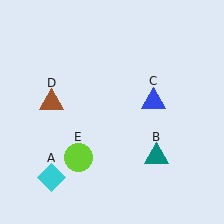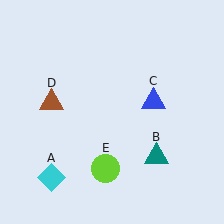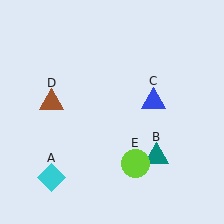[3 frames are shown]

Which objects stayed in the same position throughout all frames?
Cyan diamond (object A) and teal triangle (object B) and blue triangle (object C) and brown triangle (object D) remained stationary.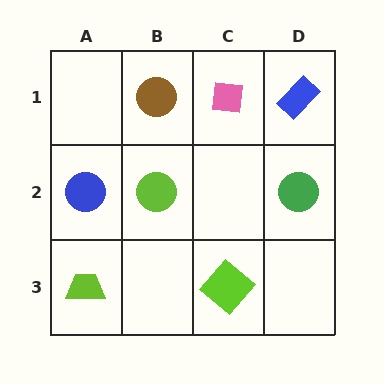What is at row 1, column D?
A blue rectangle.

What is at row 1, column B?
A brown circle.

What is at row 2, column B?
A lime circle.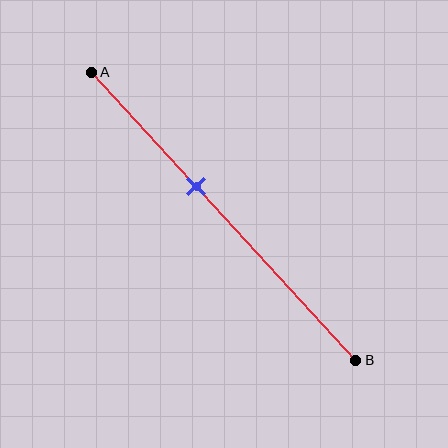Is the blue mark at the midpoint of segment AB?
No, the mark is at about 40% from A, not at the 50% midpoint.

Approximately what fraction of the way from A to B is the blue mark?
The blue mark is approximately 40% of the way from A to B.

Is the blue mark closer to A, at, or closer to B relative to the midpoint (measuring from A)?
The blue mark is closer to point A than the midpoint of segment AB.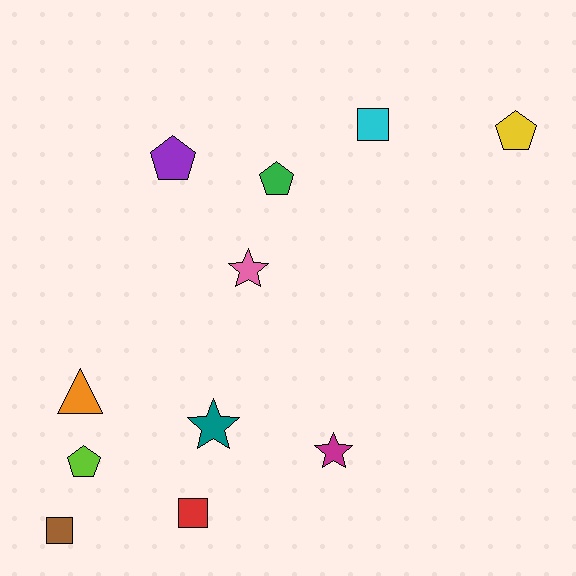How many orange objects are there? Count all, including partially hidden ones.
There is 1 orange object.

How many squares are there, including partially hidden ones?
There are 3 squares.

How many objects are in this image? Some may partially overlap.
There are 11 objects.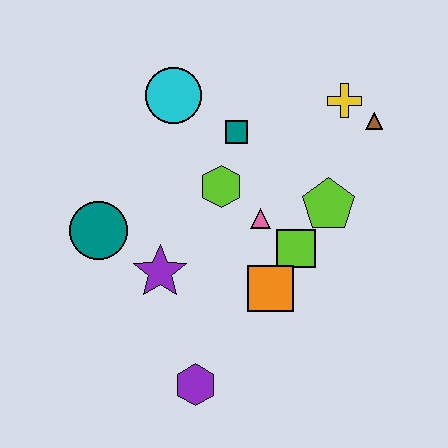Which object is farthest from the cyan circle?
The purple hexagon is farthest from the cyan circle.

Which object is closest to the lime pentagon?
The lime square is closest to the lime pentagon.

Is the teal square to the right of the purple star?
Yes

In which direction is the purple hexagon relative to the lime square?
The purple hexagon is below the lime square.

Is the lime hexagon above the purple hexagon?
Yes